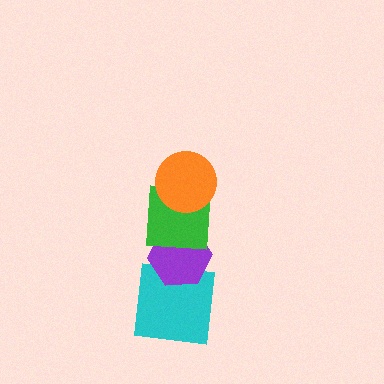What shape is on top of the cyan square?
The purple hexagon is on top of the cyan square.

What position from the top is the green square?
The green square is 2nd from the top.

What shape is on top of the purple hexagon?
The green square is on top of the purple hexagon.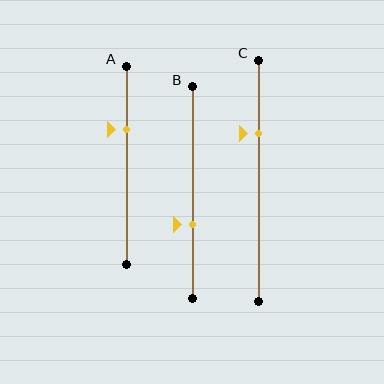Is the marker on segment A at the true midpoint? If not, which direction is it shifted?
No, the marker on segment A is shifted upward by about 18% of the segment length.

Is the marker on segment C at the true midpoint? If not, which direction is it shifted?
No, the marker on segment C is shifted upward by about 19% of the segment length.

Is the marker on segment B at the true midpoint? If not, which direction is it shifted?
No, the marker on segment B is shifted downward by about 15% of the segment length.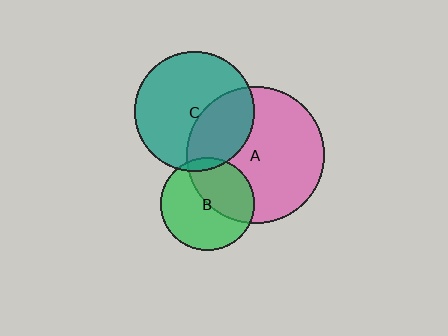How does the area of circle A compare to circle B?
Approximately 2.2 times.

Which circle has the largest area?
Circle A (pink).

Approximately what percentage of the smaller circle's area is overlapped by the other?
Approximately 35%.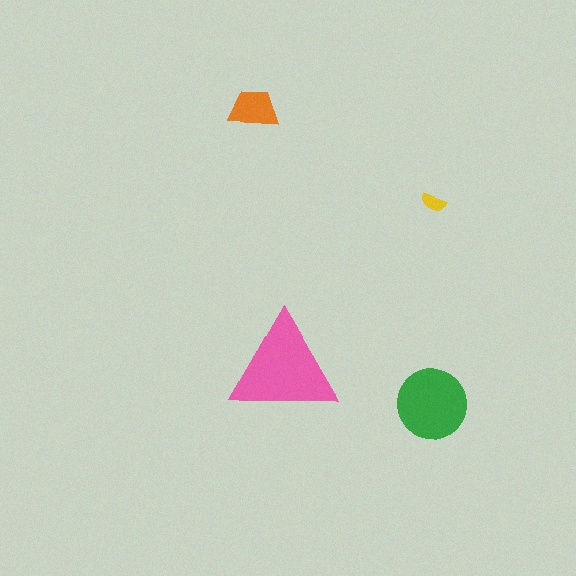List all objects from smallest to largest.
The yellow semicircle, the orange trapezoid, the green circle, the pink triangle.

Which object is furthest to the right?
The green circle is rightmost.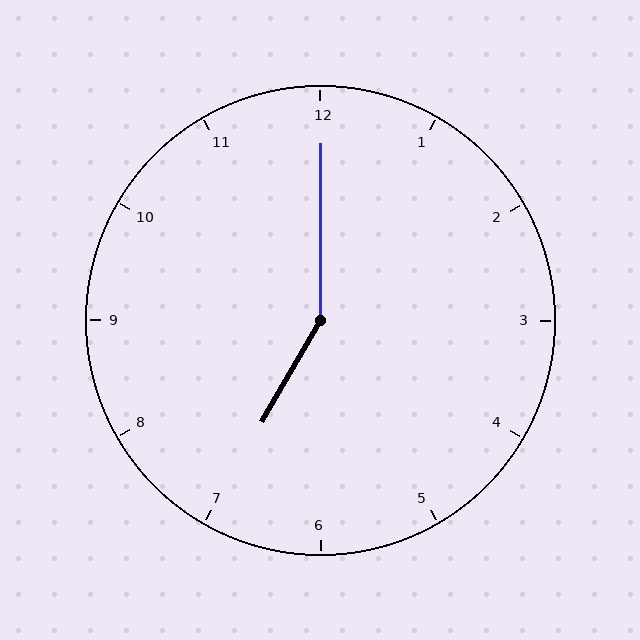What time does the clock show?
7:00.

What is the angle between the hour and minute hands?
Approximately 150 degrees.